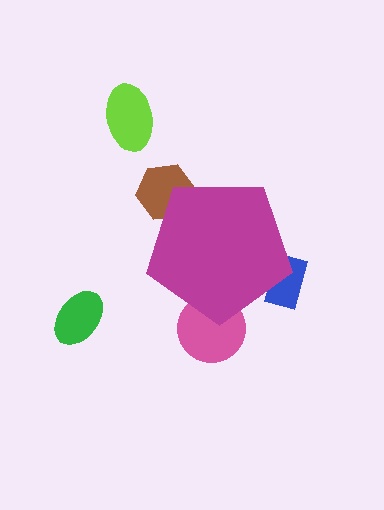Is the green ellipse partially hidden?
No, the green ellipse is fully visible.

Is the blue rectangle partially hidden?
Yes, the blue rectangle is partially hidden behind the magenta pentagon.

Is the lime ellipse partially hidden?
No, the lime ellipse is fully visible.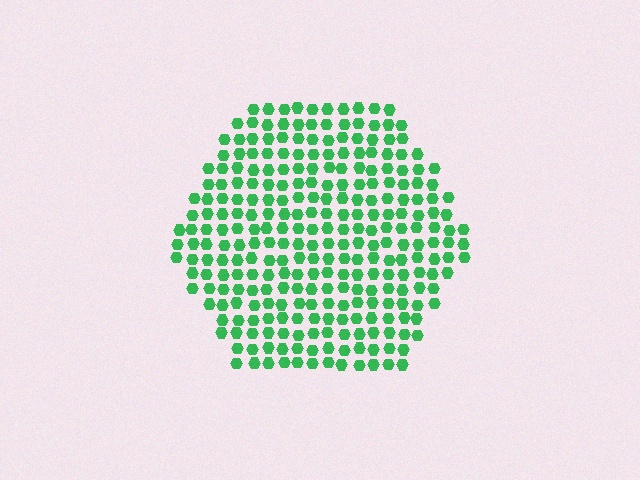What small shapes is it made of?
It is made of small hexagons.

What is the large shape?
The large shape is a hexagon.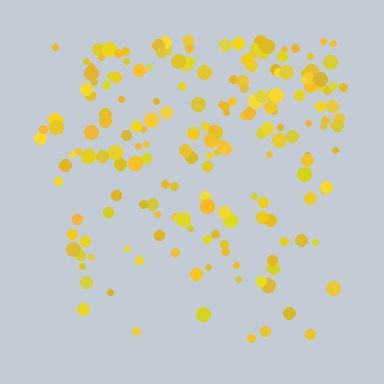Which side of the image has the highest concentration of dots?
The top.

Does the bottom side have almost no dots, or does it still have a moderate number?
Still a moderate number, just noticeably fewer than the top.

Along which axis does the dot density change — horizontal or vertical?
Vertical.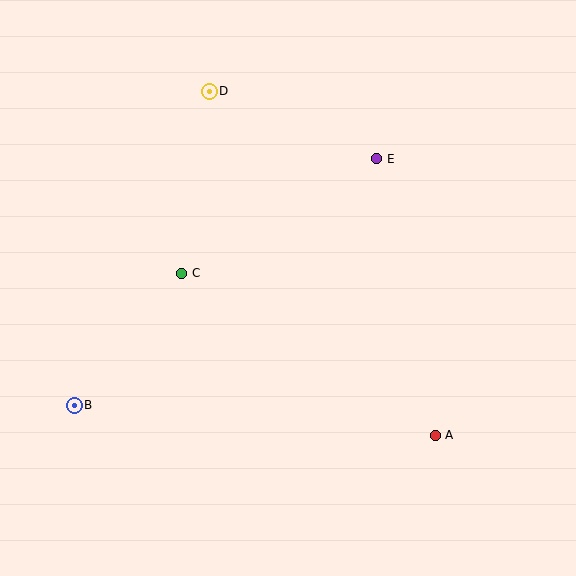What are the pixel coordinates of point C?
Point C is at (181, 273).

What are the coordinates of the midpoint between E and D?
The midpoint between E and D is at (293, 125).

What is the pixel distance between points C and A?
The distance between C and A is 301 pixels.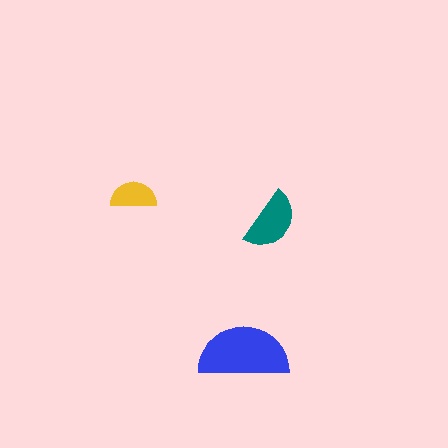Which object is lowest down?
The blue semicircle is bottommost.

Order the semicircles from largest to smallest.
the blue one, the teal one, the yellow one.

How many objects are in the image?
There are 3 objects in the image.